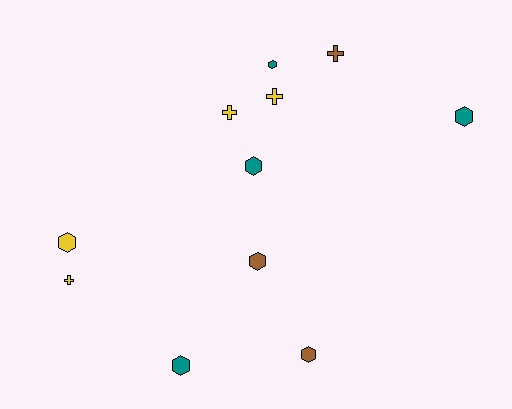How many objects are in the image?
There are 11 objects.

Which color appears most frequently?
Yellow, with 4 objects.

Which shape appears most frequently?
Hexagon, with 7 objects.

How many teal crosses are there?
There are no teal crosses.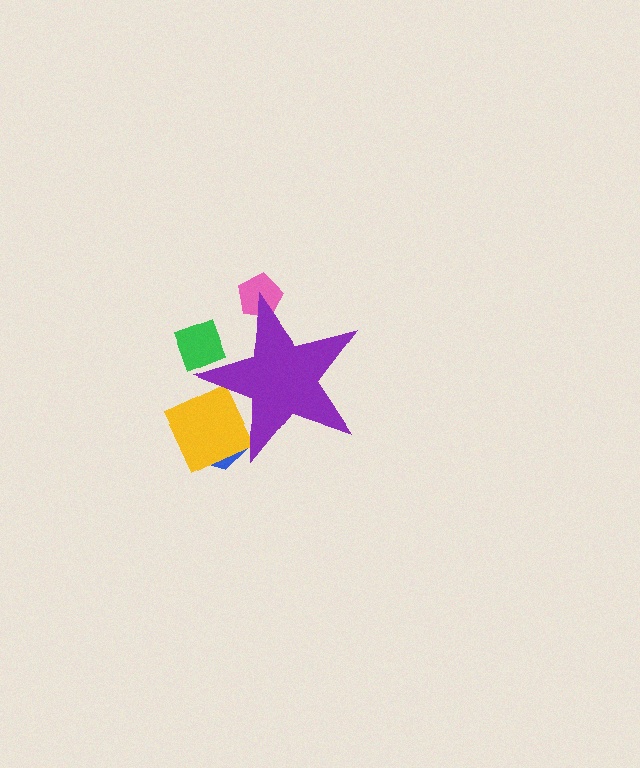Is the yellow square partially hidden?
Yes, the yellow square is partially hidden behind the purple star.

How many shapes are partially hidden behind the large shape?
4 shapes are partially hidden.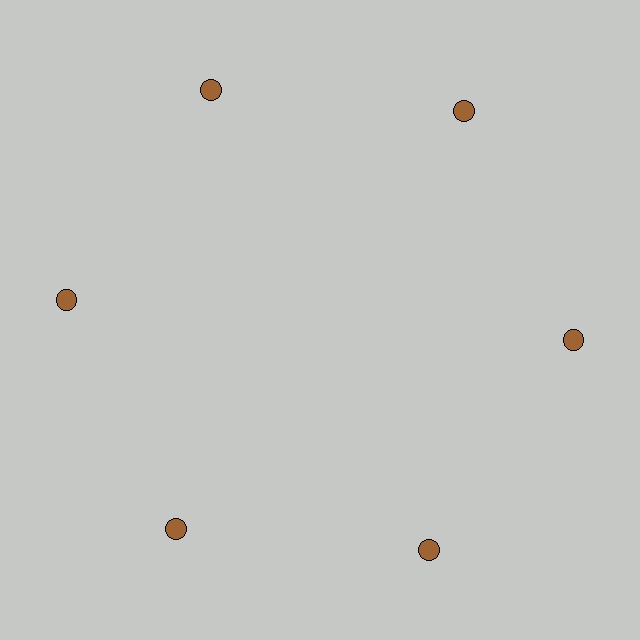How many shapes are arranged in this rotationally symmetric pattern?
There are 6 shapes, arranged in 6 groups of 1.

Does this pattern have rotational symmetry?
Yes, this pattern has 6-fold rotational symmetry. It looks the same after rotating 60 degrees around the center.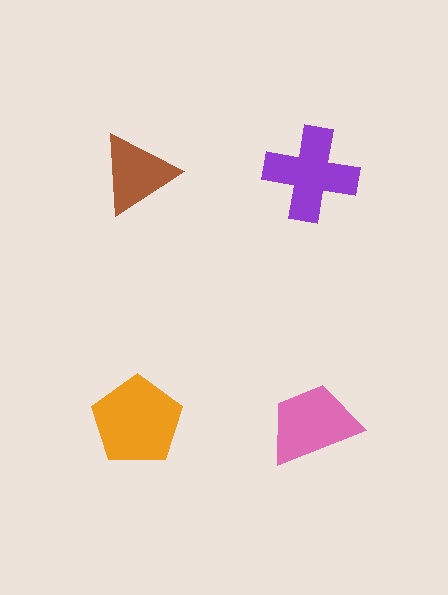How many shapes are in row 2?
2 shapes.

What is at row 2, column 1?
An orange pentagon.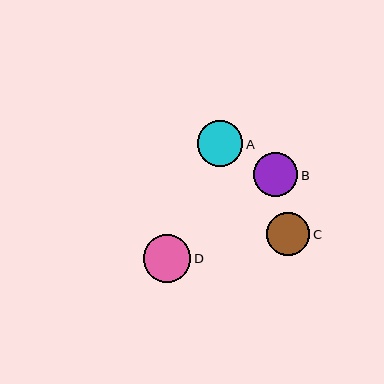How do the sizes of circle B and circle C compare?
Circle B and circle C are approximately the same size.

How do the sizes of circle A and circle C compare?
Circle A and circle C are approximately the same size.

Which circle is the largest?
Circle D is the largest with a size of approximately 48 pixels.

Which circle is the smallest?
Circle C is the smallest with a size of approximately 43 pixels.